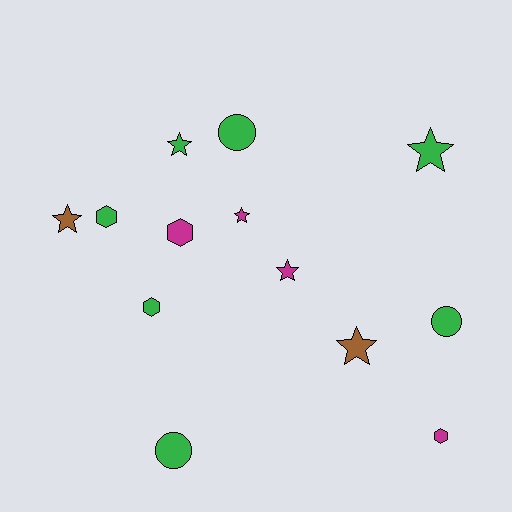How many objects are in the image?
There are 13 objects.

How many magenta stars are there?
There are 2 magenta stars.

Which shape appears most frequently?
Star, with 6 objects.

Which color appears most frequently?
Green, with 7 objects.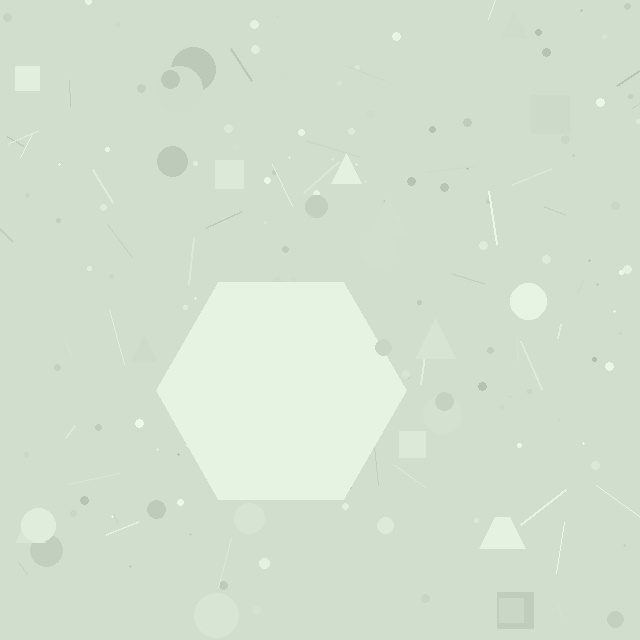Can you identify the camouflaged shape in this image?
The camouflaged shape is a hexagon.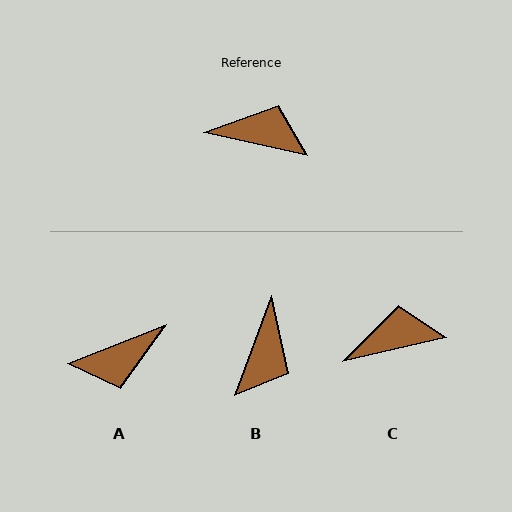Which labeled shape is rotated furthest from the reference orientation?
A, about 146 degrees away.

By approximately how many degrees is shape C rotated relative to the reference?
Approximately 25 degrees counter-clockwise.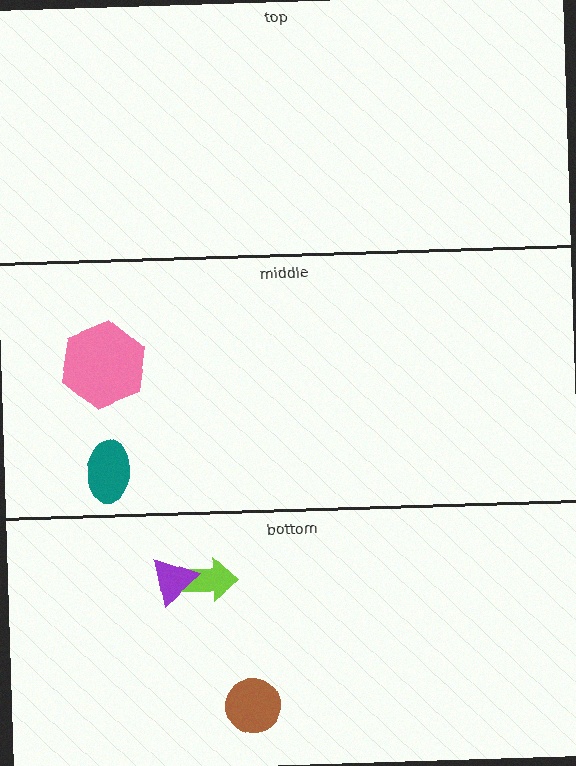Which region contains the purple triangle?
The bottom region.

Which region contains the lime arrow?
The bottom region.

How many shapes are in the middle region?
2.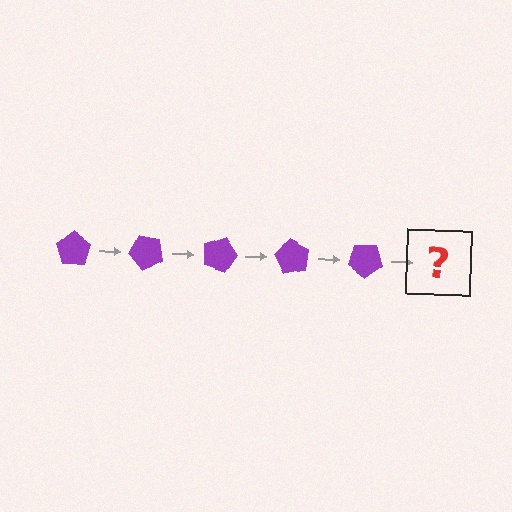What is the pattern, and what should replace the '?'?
The pattern is that the pentagon rotates 45 degrees each step. The '?' should be a purple pentagon rotated 225 degrees.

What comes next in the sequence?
The next element should be a purple pentagon rotated 225 degrees.